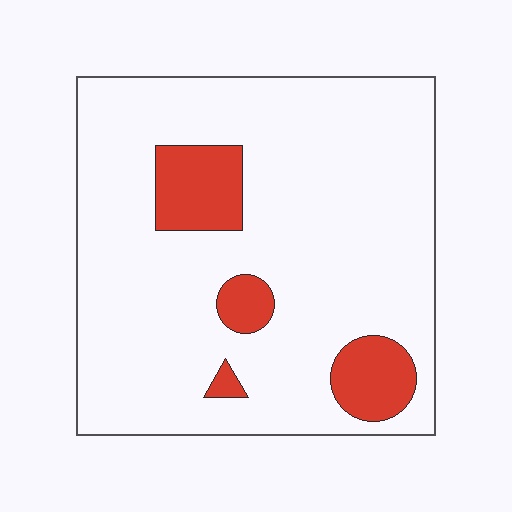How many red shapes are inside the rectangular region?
4.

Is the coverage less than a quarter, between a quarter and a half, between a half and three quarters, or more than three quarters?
Less than a quarter.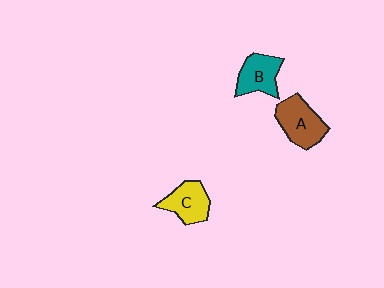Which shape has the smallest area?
Shape B (teal).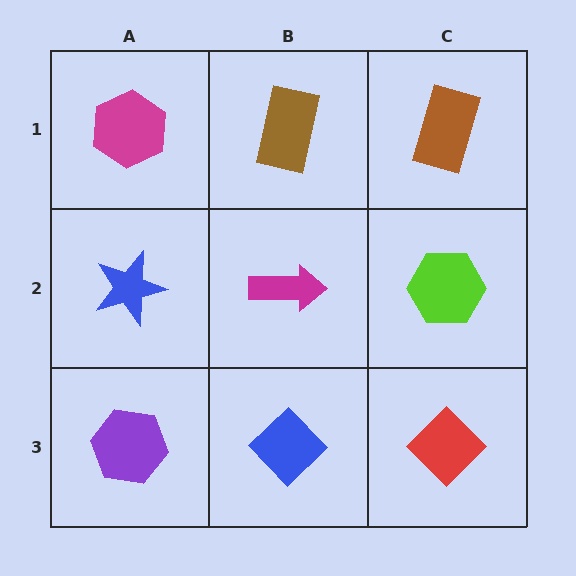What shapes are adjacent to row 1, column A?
A blue star (row 2, column A), a brown rectangle (row 1, column B).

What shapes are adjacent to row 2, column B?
A brown rectangle (row 1, column B), a blue diamond (row 3, column B), a blue star (row 2, column A), a lime hexagon (row 2, column C).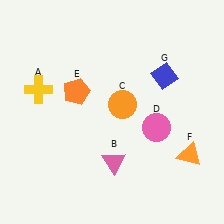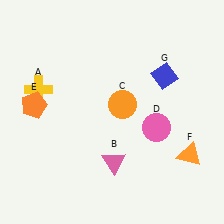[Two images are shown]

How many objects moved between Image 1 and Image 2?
1 object moved between the two images.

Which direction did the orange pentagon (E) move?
The orange pentagon (E) moved left.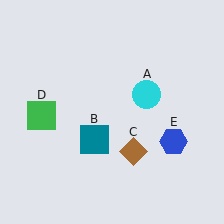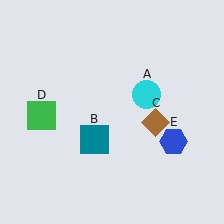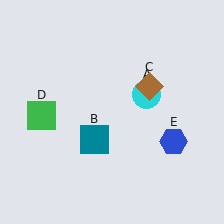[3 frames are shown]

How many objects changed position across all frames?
1 object changed position: brown diamond (object C).